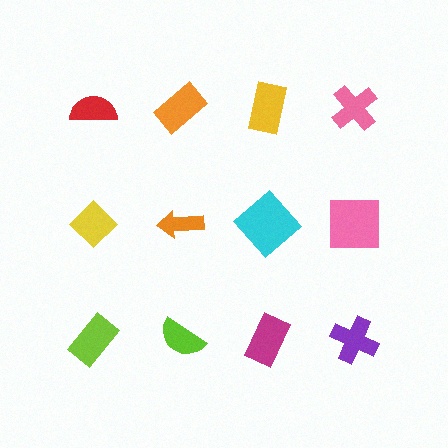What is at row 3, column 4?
A purple cross.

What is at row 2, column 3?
A cyan diamond.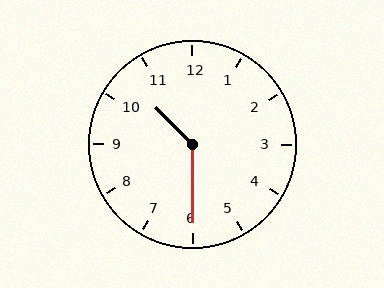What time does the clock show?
10:30.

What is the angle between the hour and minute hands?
Approximately 135 degrees.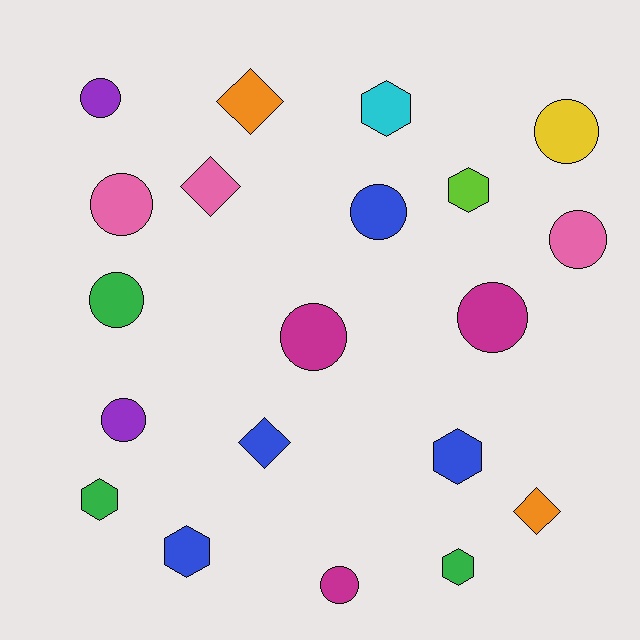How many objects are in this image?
There are 20 objects.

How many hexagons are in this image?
There are 6 hexagons.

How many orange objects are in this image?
There are 2 orange objects.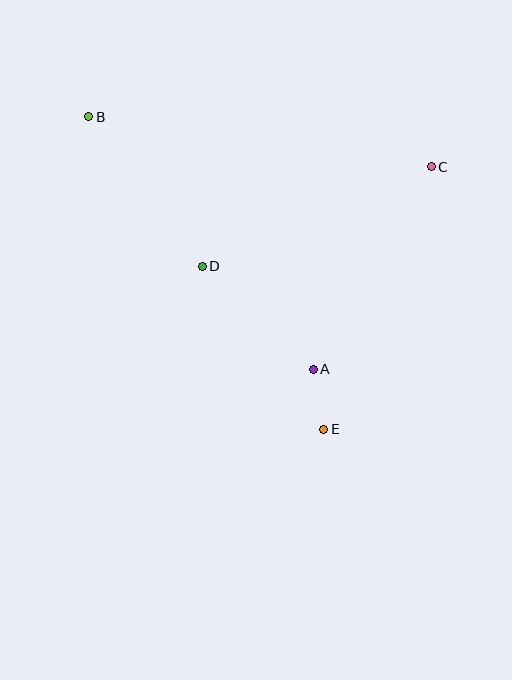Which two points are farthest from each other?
Points B and E are farthest from each other.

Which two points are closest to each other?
Points A and E are closest to each other.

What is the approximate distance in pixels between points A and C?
The distance between A and C is approximately 234 pixels.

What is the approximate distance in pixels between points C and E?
The distance between C and E is approximately 284 pixels.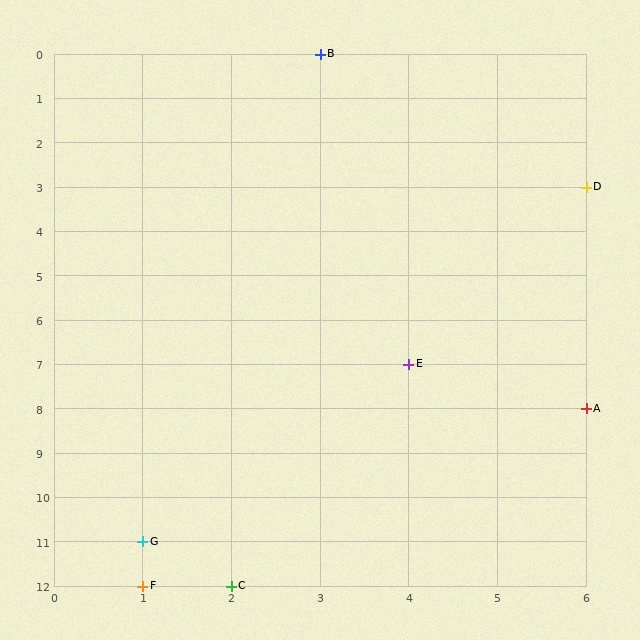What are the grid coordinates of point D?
Point D is at grid coordinates (6, 3).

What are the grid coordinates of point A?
Point A is at grid coordinates (6, 8).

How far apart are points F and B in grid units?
Points F and B are 2 columns and 12 rows apart (about 12.2 grid units diagonally).